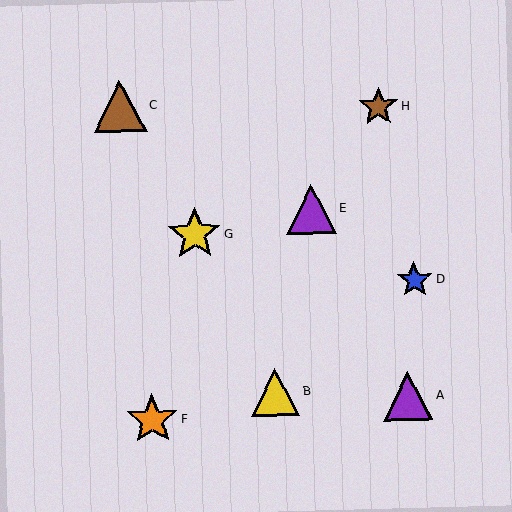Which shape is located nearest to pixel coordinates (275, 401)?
The yellow triangle (labeled B) at (275, 392) is nearest to that location.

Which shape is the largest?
The yellow star (labeled G) is the largest.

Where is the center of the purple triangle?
The center of the purple triangle is at (311, 209).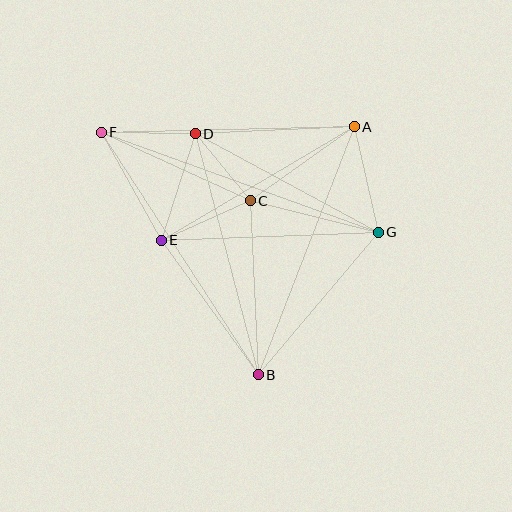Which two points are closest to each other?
Points C and D are closest to each other.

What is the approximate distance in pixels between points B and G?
The distance between B and G is approximately 186 pixels.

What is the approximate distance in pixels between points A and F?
The distance between A and F is approximately 253 pixels.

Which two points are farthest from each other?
Points F and G are farthest from each other.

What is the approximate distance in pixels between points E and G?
The distance between E and G is approximately 217 pixels.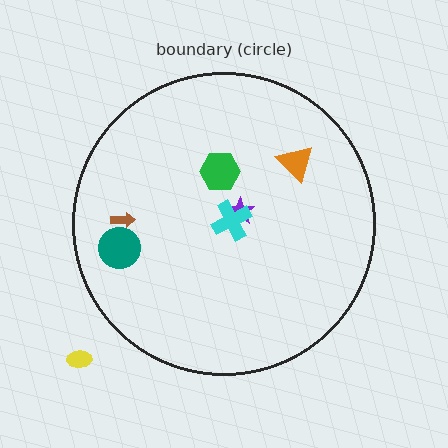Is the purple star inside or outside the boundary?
Inside.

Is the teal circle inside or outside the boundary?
Inside.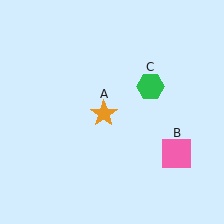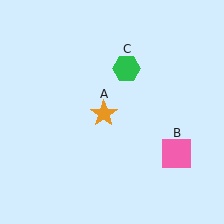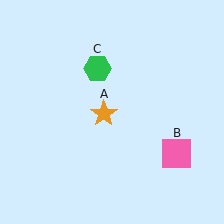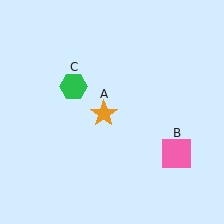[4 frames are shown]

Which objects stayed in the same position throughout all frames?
Orange star (object A) and pink square (object B) remained stationary.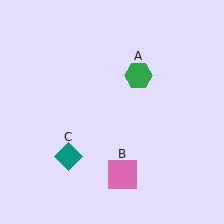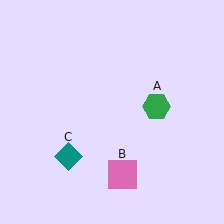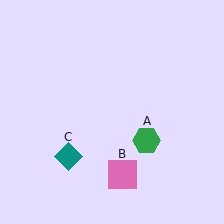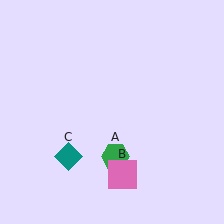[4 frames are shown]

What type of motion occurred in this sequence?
The green hexagon (object A) rotated clockwise around the center of the scene.